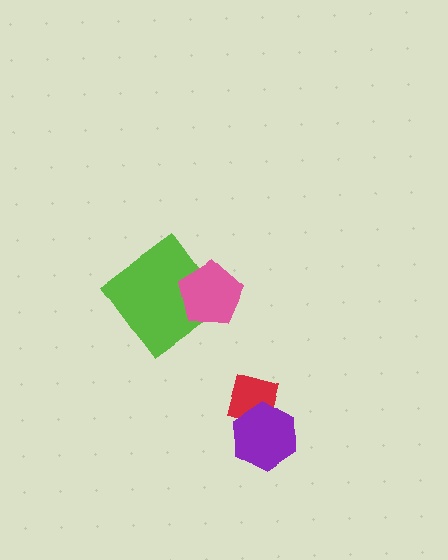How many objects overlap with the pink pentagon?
1 object overlaps with the pink pentagon.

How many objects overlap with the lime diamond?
1 object overlaps with the lime diamond.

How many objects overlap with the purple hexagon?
1 object overlaps with the purple hexagon.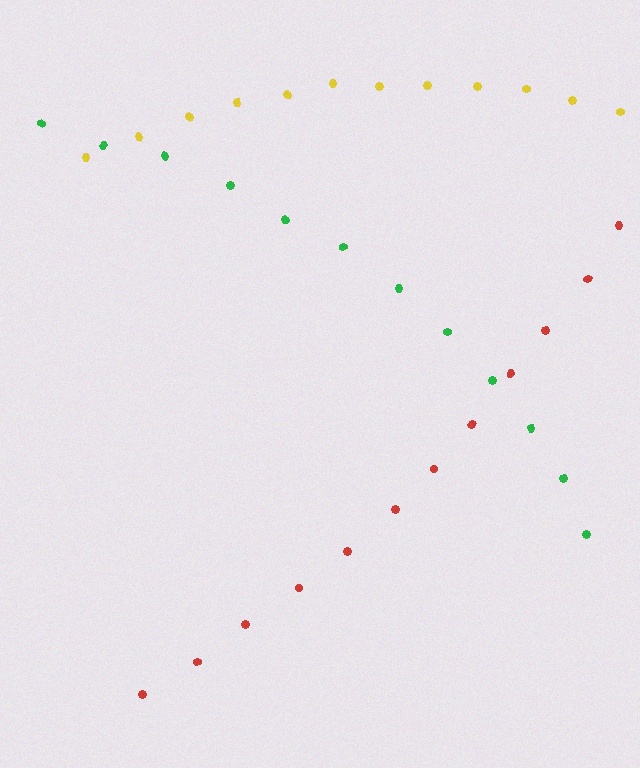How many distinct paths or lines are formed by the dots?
There are 3 distinct paths.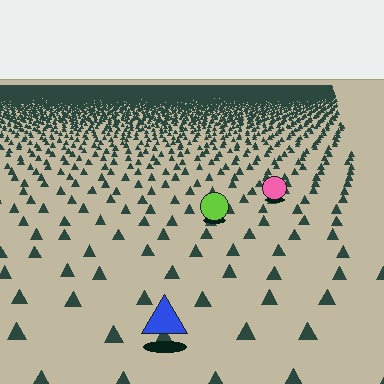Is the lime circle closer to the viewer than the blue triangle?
No. The blue triangle is closer — you can tell from the texture gradient: the ground texture is coarser near it.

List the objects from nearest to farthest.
From nearest to farthest: the blue triangle, the lime circle, the pink circle.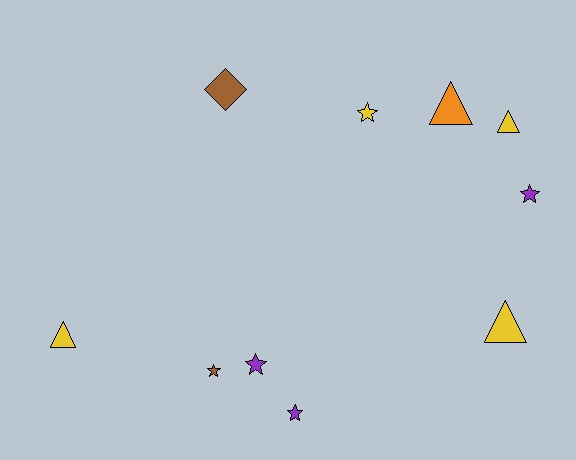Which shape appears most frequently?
Star, with 5 objects.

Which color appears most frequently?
Yellow, with 4 objects.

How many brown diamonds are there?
There is 1 brown diamond.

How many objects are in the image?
There are 10 objects.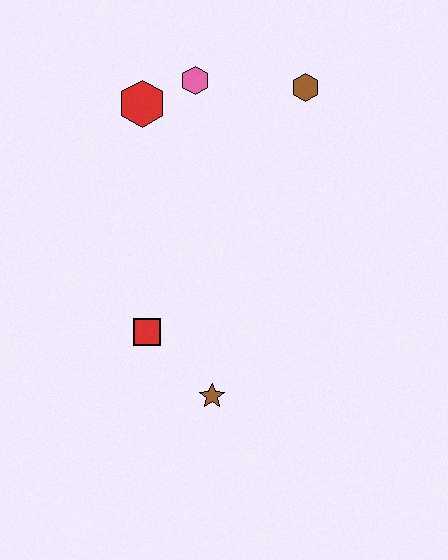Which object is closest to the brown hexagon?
The pink hexagon is closest to the brown hexagon.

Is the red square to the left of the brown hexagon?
Yes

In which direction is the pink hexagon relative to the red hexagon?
The pink hexagon is to the right of the red hexagon.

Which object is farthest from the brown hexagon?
The brown star is farthest from the brown hexagon.